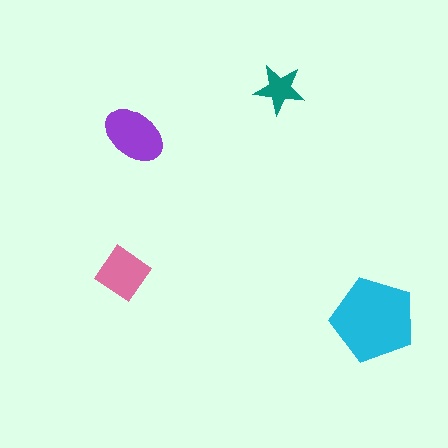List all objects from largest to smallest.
The cyan pentagon, the purple ellipse, the pink diamond, the teal star.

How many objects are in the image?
There are 4 objects in the image.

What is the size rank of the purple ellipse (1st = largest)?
2nd.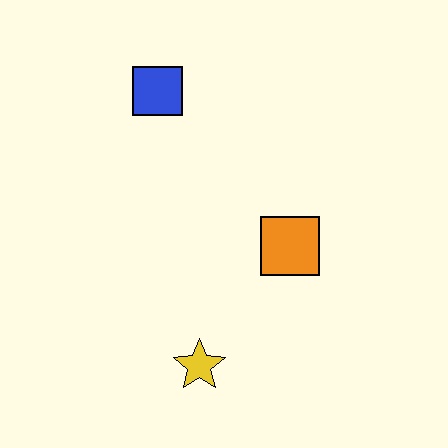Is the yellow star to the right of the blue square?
Yes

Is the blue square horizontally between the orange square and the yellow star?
No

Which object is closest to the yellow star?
The orange square is closest to the yellow star.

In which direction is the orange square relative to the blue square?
The orange square is below the blue square.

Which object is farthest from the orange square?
The blue square is farthest from the orange square.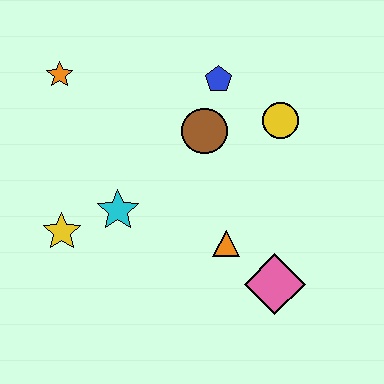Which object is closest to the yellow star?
The cyan star is closest to the yellow star.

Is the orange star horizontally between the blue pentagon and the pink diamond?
No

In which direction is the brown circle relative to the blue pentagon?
The brown circle is below the blue pentagon.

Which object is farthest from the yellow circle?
The yellow star is farthest from the yellow circle.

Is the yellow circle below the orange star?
Yes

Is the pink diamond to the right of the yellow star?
Yes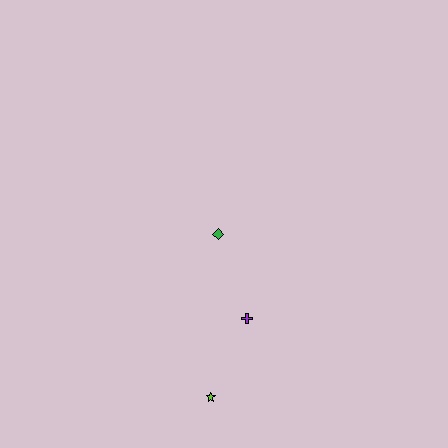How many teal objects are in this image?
There are no teal objects.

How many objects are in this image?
There are 3 objects.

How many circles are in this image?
There are no circles.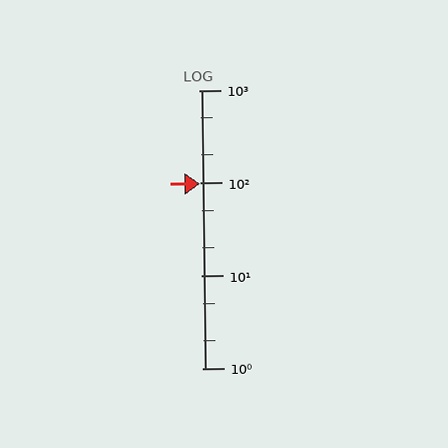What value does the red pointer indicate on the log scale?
The pointer indicates approximately 99.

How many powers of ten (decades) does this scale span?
The scale spans 3 decades, from 1 to 1000.